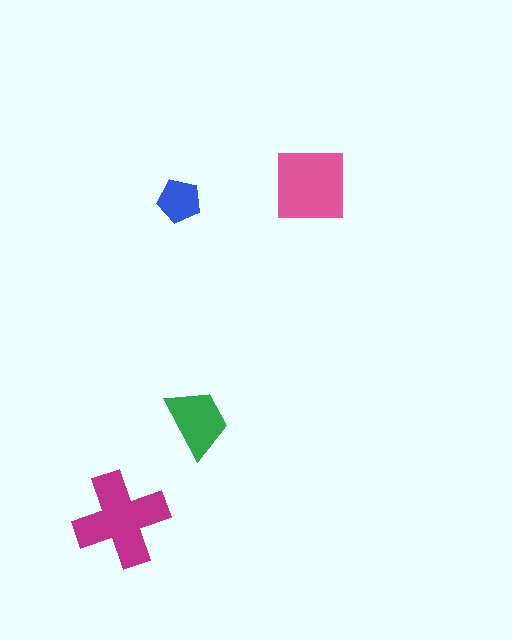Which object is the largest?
The magenta cross.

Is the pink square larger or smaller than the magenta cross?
Smaller.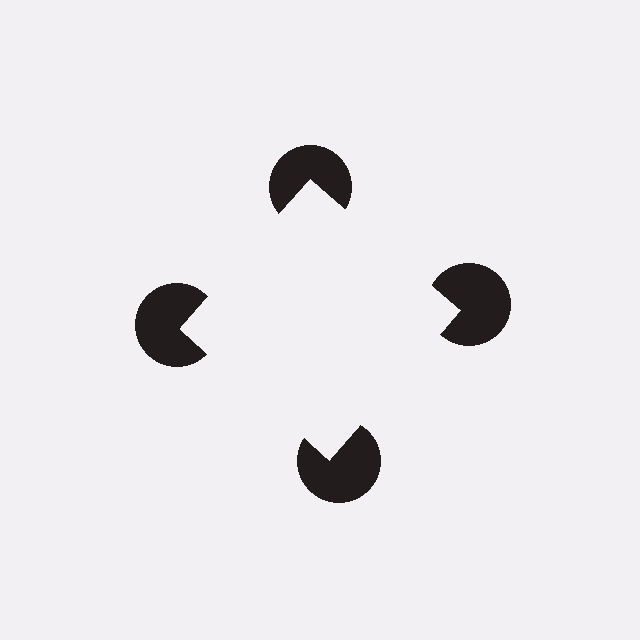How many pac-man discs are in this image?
There are 4 — one at each vertex of the illusory square.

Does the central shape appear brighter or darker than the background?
It typically appears slightly brighter than the background, even though no actual brightness change is drawn.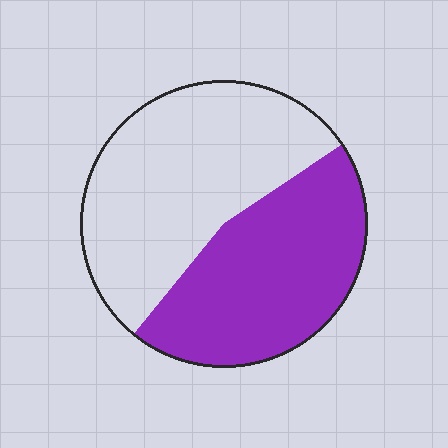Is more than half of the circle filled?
No.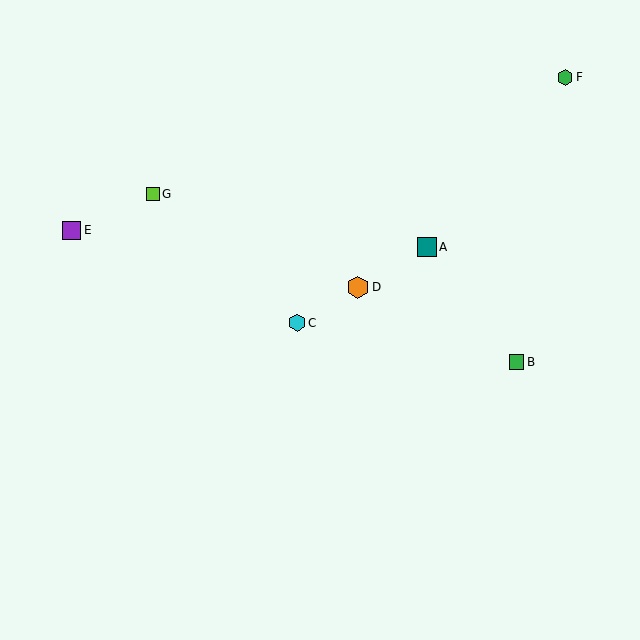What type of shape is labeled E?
Shape E is a purple square.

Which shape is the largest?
The orange hexagon (labeled D) is the largest.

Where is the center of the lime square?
The center of the lime square is at (153, 194).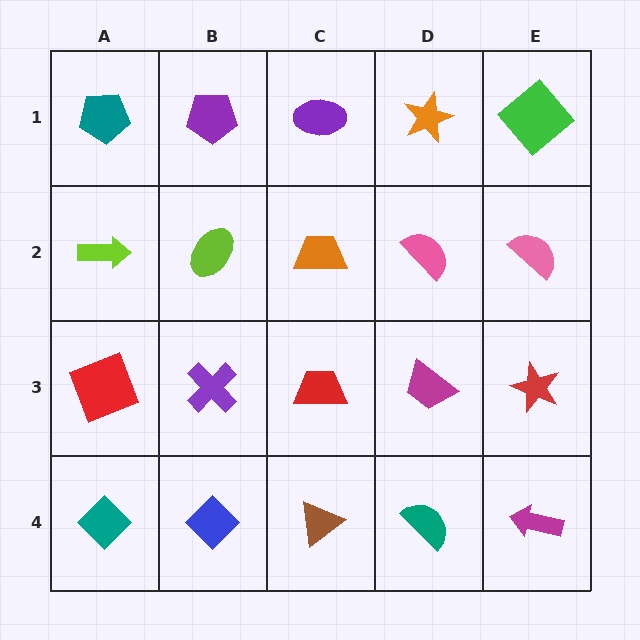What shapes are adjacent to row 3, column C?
An orange trapezoid (row 2, column C), a brown triangle (row 4, column C), a purple cross (row 3, column B), a magenta trapezoid (row 3, column D).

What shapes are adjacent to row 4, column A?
A red square (row 3, column A), a blue diamond (row 4, column B).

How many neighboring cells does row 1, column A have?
2.